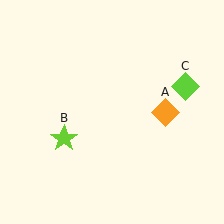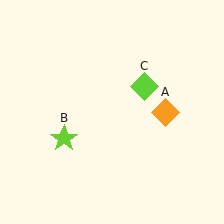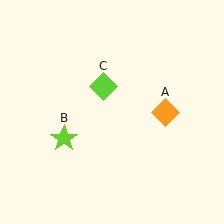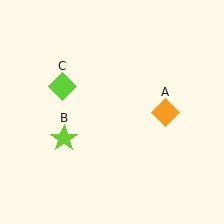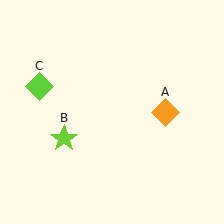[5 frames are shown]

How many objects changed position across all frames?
1 object changed position: lime diamond (object C).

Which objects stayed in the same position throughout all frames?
Orange diamond (object A) and lime star (object B) remained stationary.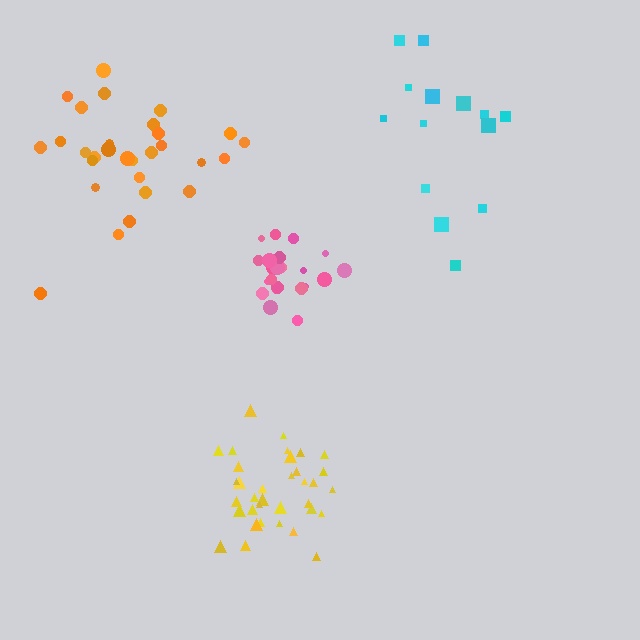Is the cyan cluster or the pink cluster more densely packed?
Pink.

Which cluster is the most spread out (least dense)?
Cyan.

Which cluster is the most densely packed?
Pink.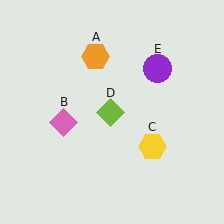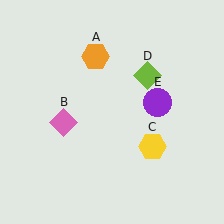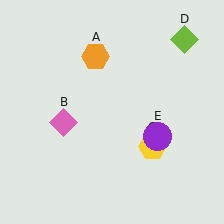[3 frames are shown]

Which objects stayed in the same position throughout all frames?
Orange hexagon (object A) and pink diamond (object B) and yellow hexagon (object C) remained stationary.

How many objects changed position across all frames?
2 objects changed position: lime diamond (object D), purple circle (object E).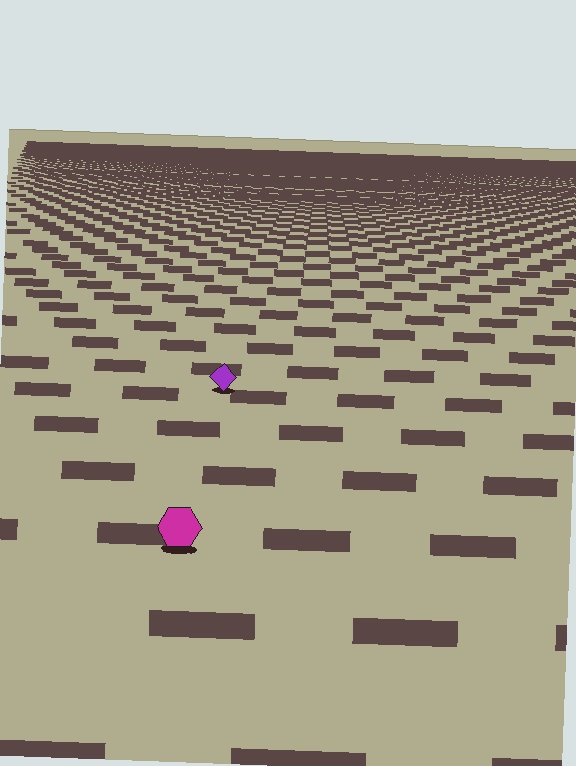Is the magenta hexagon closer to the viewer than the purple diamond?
Yes. The magenta hexagon is closer — you can tell from the texture gradient: the ground texture is coarser near it.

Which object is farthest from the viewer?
The purple diamond is farthest from the viewer. It appears smaller and the ground texture around it is denser.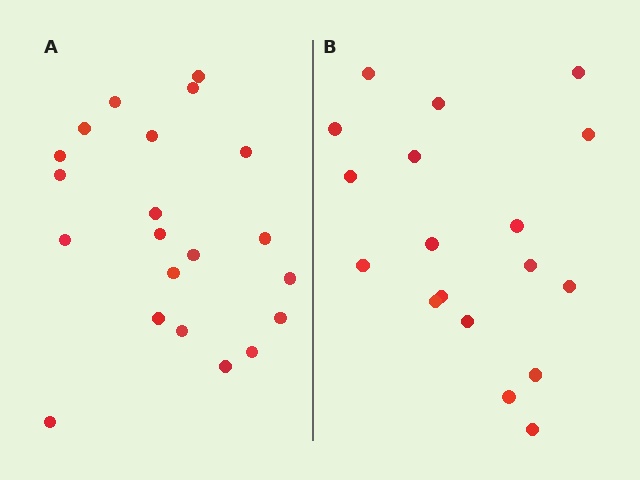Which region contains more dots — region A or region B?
Region A (the left region) has more dots.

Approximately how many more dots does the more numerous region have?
Region A has just a few more — roughly 2 or 3 more dots than region B.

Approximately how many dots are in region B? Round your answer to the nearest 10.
About 20 dots. (The exact count is 18, which rounds to 20.)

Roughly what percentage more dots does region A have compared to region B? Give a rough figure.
About 15% more.